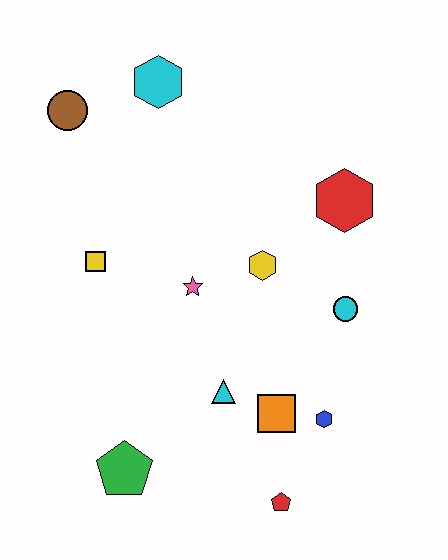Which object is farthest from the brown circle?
The red pentagon is farthest from the brown circle.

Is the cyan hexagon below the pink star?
No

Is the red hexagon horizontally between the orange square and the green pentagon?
No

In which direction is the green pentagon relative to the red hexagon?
The green pentagon is below the red hexagon.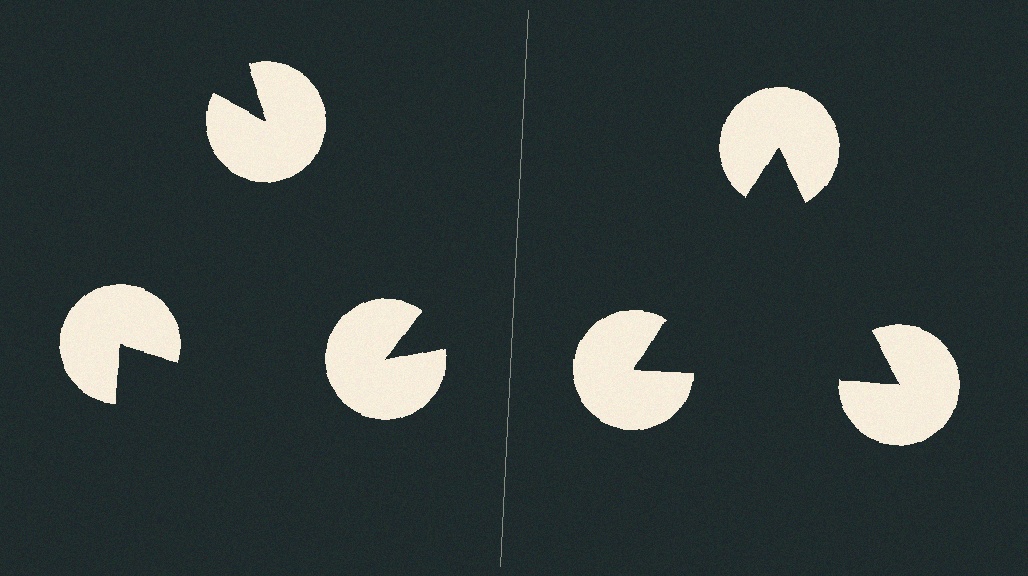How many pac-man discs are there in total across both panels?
6 — 3 on each side.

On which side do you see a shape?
An illusory triangle appears on the right side. On the left side the wedge cuts are rotated, so no coherent shape forms.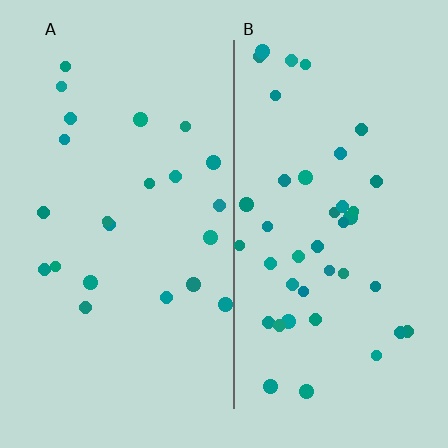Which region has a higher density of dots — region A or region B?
B (the right).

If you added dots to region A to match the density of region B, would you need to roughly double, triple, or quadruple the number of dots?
Approximately double.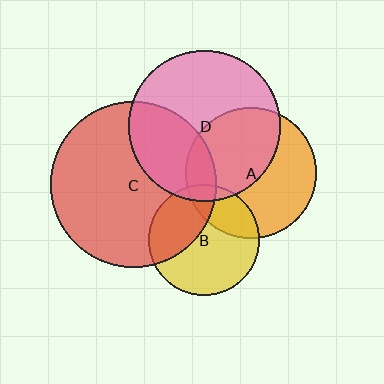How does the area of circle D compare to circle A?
Approximately 1.3 times.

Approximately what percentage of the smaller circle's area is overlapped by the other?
Approximately 35%.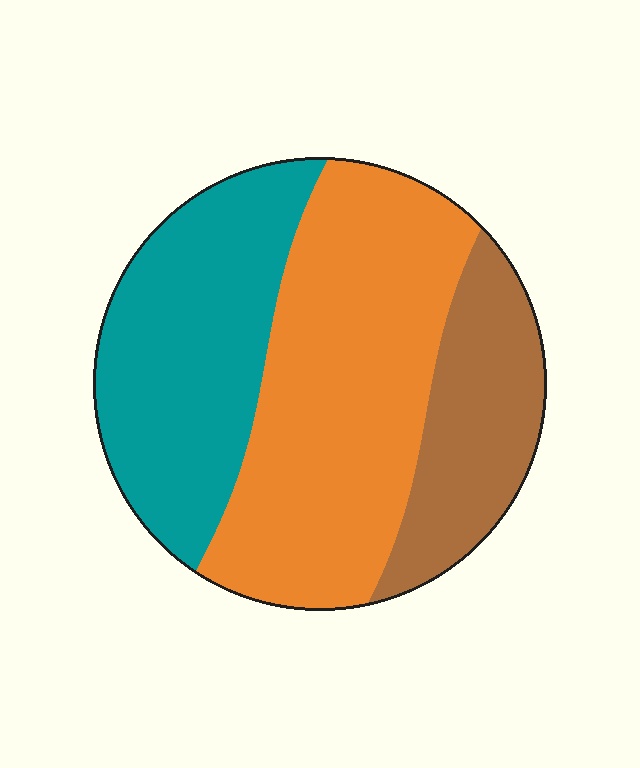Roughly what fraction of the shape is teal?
Teal covers about 35% of the shape.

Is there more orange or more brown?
Orange.